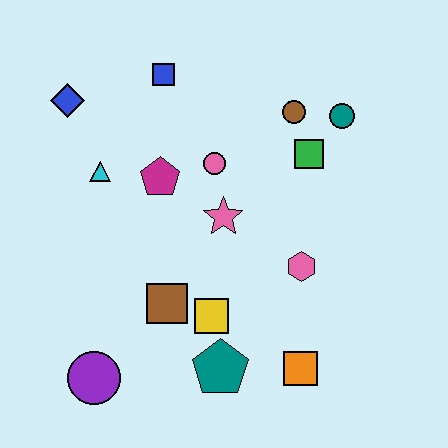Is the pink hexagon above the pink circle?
No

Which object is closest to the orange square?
The teal pentagon is closest to the orange square.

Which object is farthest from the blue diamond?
The orange square is farthest from the blue diamond.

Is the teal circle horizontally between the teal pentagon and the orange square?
No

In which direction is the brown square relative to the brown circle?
The brown square is below the brown circle.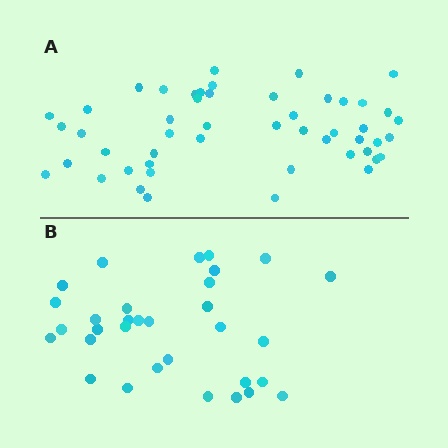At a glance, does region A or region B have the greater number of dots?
Region A (the top region) has more dots.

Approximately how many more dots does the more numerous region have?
Region A has approximately 20 more dots than region B.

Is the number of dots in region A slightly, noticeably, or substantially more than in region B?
Region A has substantially more. The ratio is roughly 1.6 to 1.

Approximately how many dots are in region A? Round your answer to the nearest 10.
About 50 dots.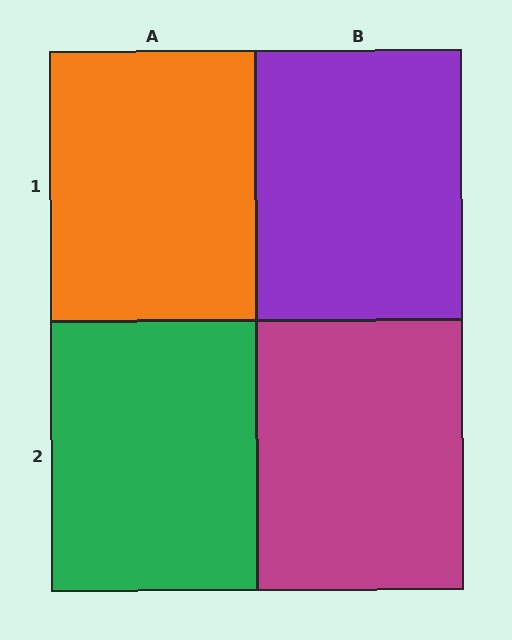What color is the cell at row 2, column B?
Magenta.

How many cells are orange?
1 cell is orange.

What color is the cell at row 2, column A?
Green.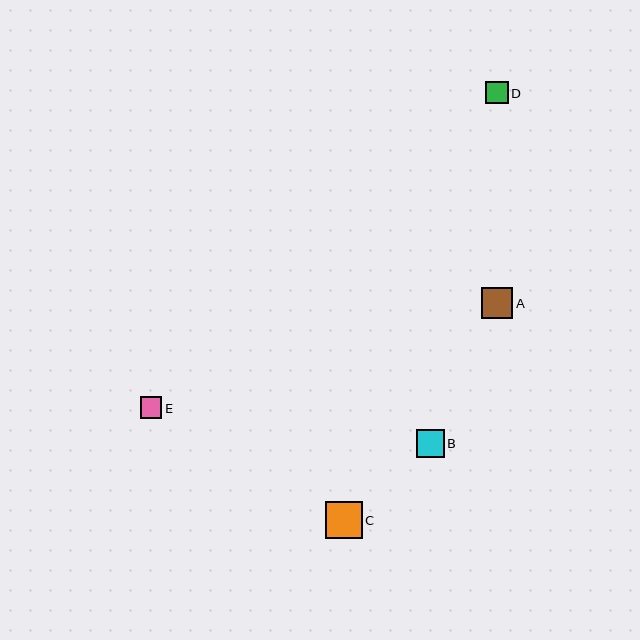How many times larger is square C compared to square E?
Square C is approximately 1.7 times the size of square E.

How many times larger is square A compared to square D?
Square A is approximately 1.4 times the size of square D.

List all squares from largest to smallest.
From largest to smallest: C, A, B, D, E.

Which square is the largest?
Square C is the largest with a size of approximately 37 pixels.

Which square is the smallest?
Square E is the smallest with a size of approximately 22 pixels.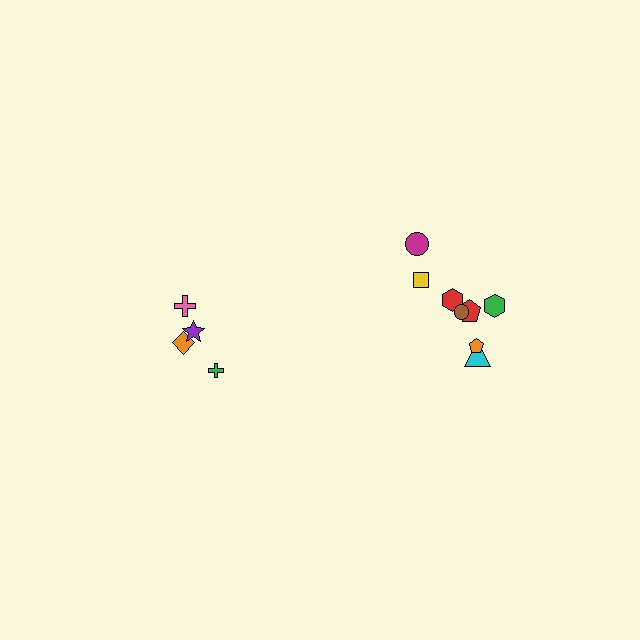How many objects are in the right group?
There are 8 objects.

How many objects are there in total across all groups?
There are 12 objects.